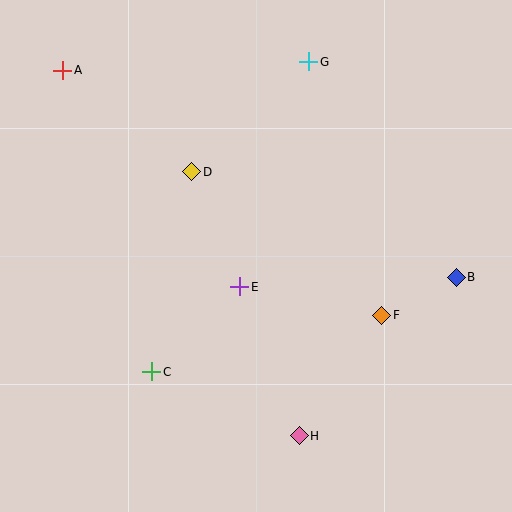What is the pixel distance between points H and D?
The distance between H and D is 285 pixels.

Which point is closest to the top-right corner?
Point G is closest to the top-right corner.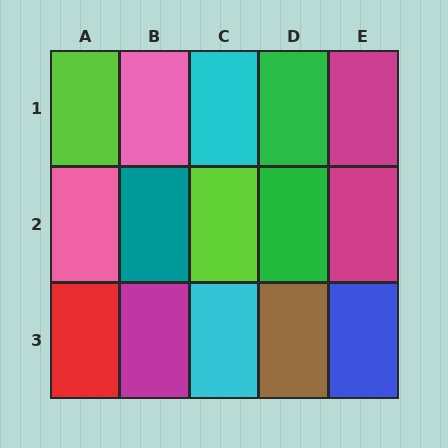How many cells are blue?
1 cell is blue.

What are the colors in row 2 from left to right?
Pink, teal, lime, green, magenta.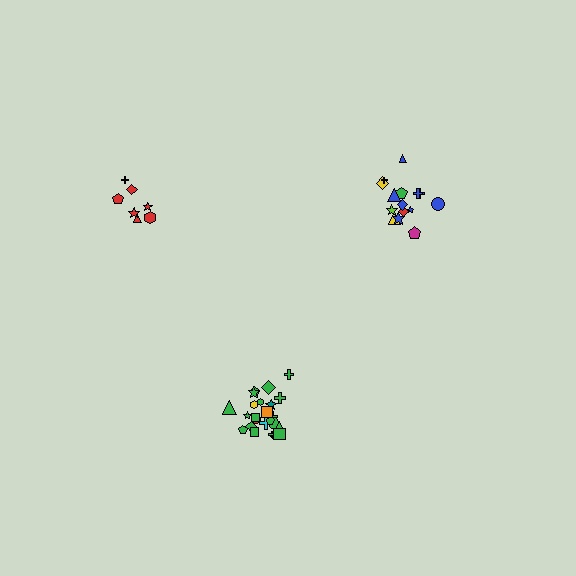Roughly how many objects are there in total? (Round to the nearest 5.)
Roughly 45 objects in total.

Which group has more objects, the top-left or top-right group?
The top-right group.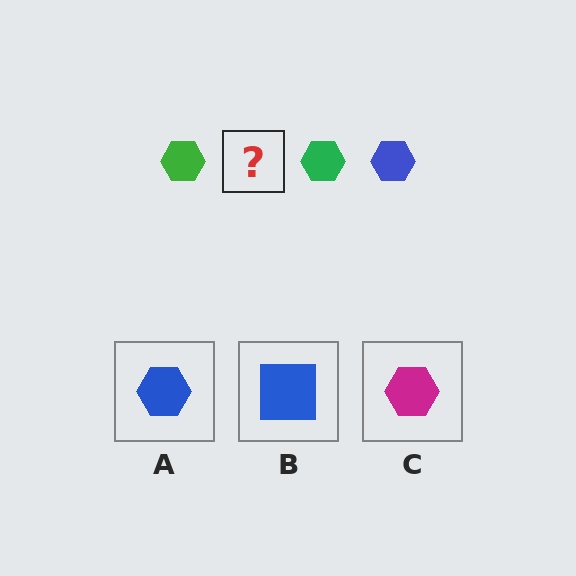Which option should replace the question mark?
Option A.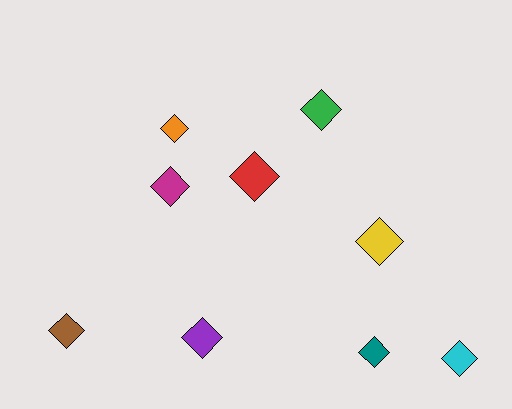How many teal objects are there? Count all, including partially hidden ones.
There is 1 teal object.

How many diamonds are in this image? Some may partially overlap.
There are 9 diamonds.